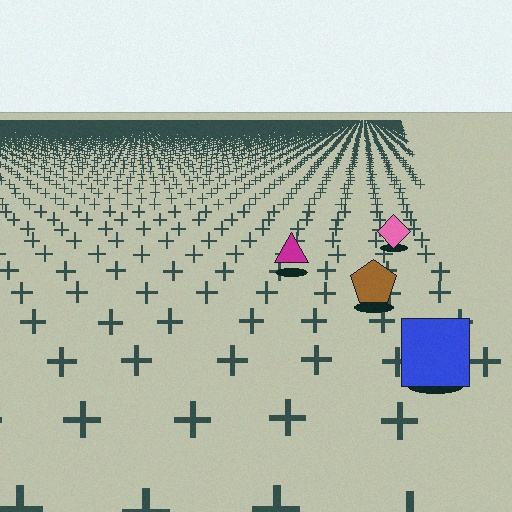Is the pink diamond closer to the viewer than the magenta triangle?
No. The magenta triangle is closer — you can tell from the texture gradient: the ground texture is coarser near it.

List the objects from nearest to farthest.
From nearest to farthest: the blue square, the brown pentagon, the magenta triangle, the pink diamond.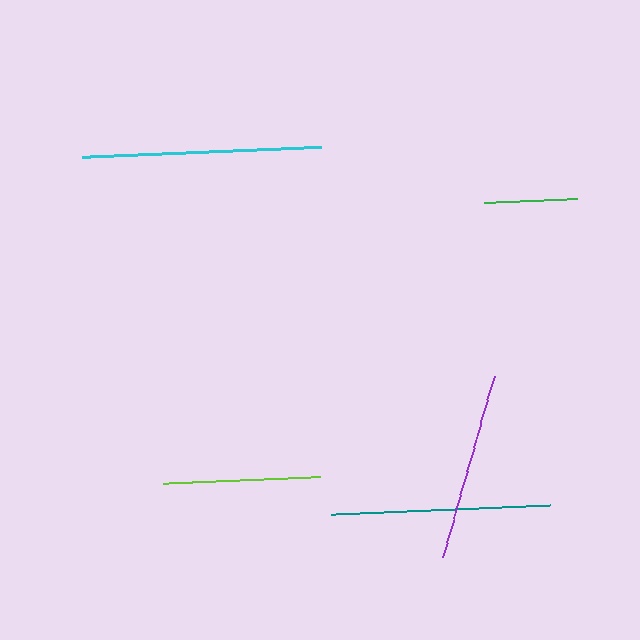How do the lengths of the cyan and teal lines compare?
The cyan and teal lines are approximately the same length.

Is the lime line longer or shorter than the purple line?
The purple line is longer than the lime line.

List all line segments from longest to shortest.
From longest to shortest: cyan, teal, purple, lime, green.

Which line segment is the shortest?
The green line is the shortest at approximately 93 pixels.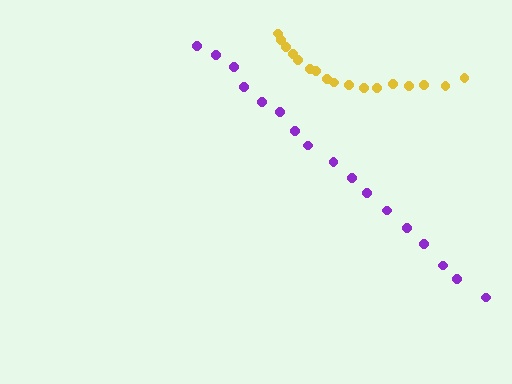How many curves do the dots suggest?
There are 2 distinct paths.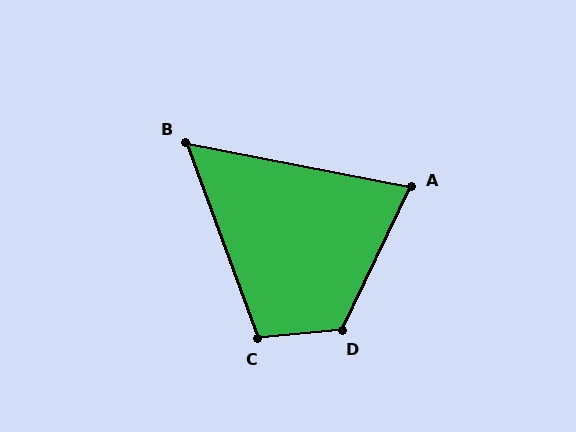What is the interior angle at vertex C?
Approximately 104 degrees (obtuse).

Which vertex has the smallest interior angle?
B, at approximately 59 degrees.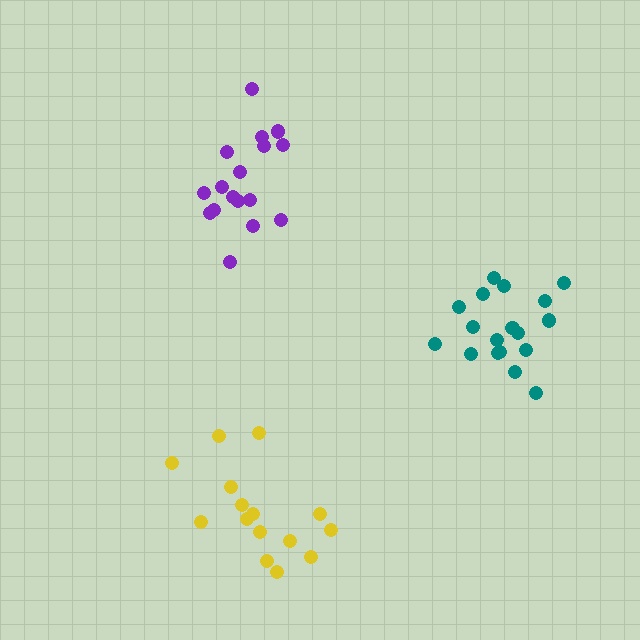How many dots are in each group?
Group 1: 18 dots, Group 2: 17 dots, Group 3: 15 dots (50 total).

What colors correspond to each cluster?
The clusters are colored: teal, purple, yellow.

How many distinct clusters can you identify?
There are 3 distinct clusters.